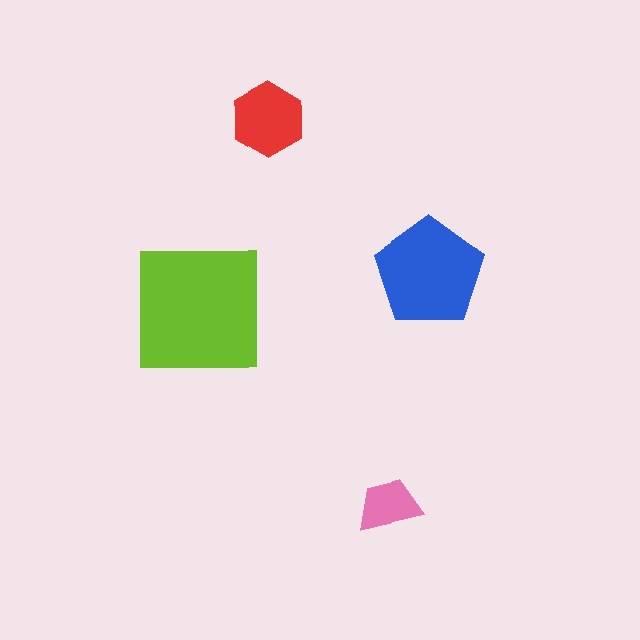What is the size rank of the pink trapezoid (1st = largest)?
4th.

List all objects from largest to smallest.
The lime square, the blue pentagon, the red hexagon, the pink trapezoid.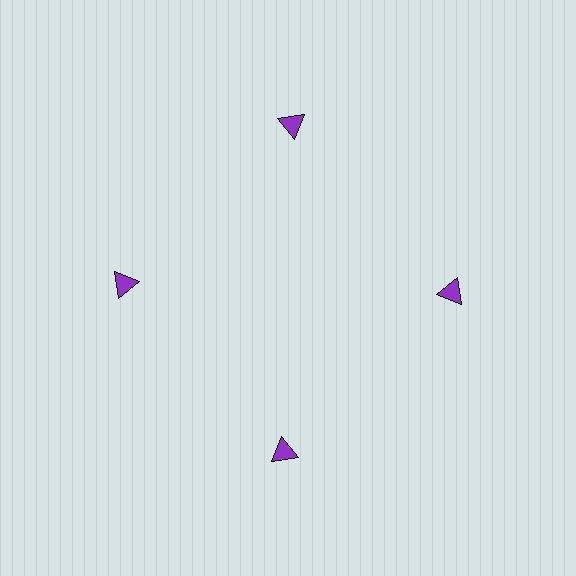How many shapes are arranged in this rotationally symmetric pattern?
There are 4 shapes, arranged in 4 groups of 1.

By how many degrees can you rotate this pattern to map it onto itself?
The pattern maps onto itself every 90 degrees of rotation.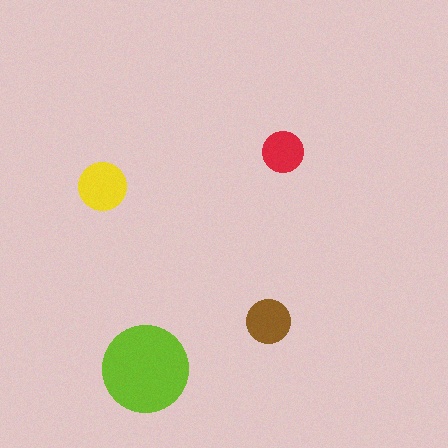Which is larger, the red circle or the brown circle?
The brown one.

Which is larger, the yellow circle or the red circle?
The yellow one.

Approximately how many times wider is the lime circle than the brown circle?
About 2 times wider.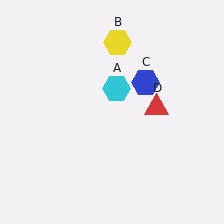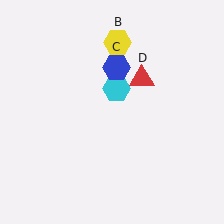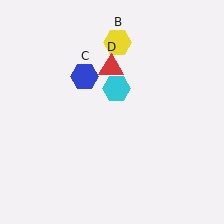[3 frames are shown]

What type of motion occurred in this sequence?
The blue hexagon (object C), red triangle (object D) rotated counterclockwise around the center of the scene.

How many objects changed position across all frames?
2 objects changed position: blue hexagon (object C), red triangle (object D).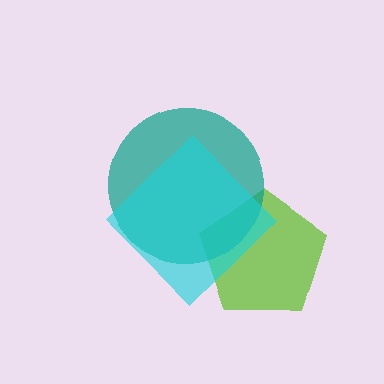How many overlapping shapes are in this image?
There are 3 overlapping shapes in the image.